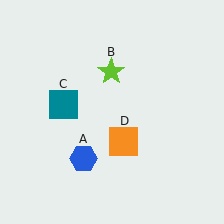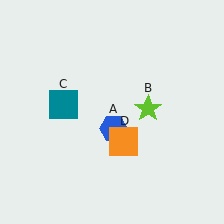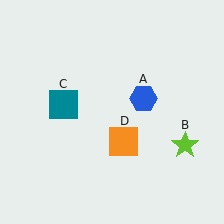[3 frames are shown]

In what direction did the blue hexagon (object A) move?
The blue hexagon (object A) moved up and to the right.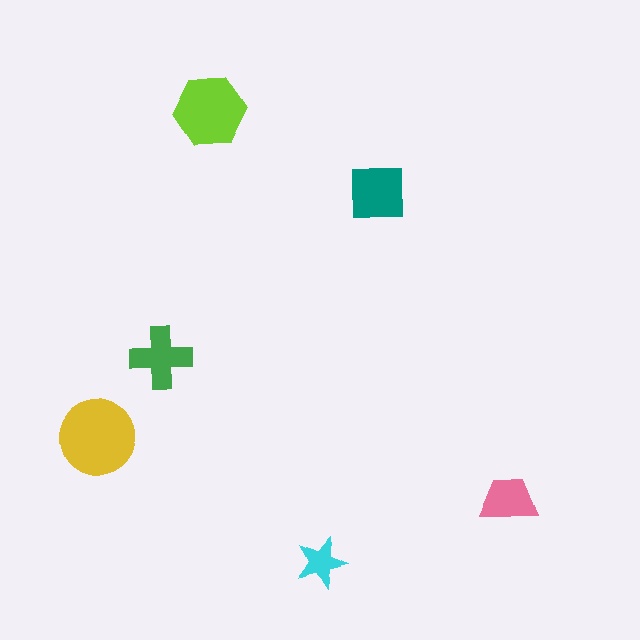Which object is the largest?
The yellow circle.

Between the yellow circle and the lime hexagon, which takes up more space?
The yellow circle.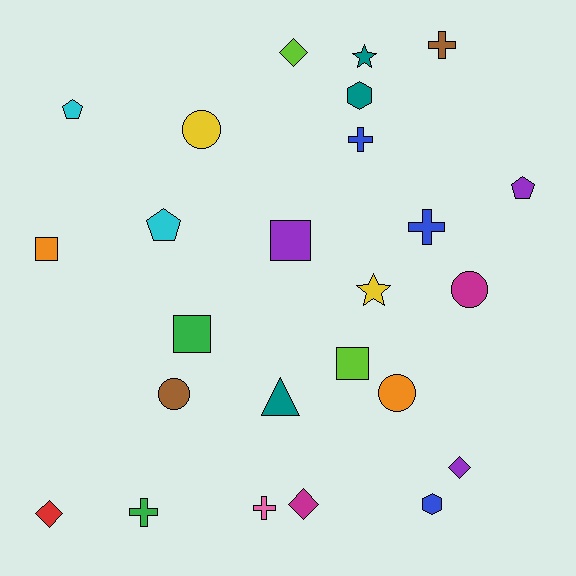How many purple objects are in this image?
There are 3 purple objects.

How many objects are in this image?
There are 25 objects.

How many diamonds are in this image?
There are 4 diamonds.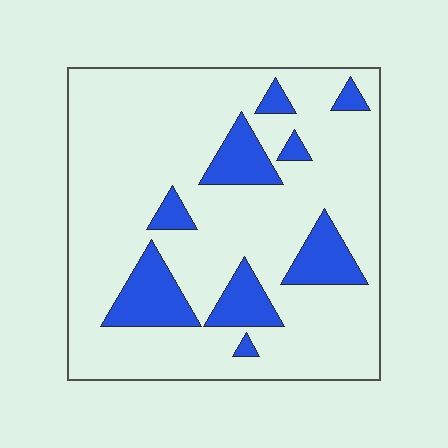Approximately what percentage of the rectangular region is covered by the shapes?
Approximately 20%.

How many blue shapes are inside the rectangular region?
9.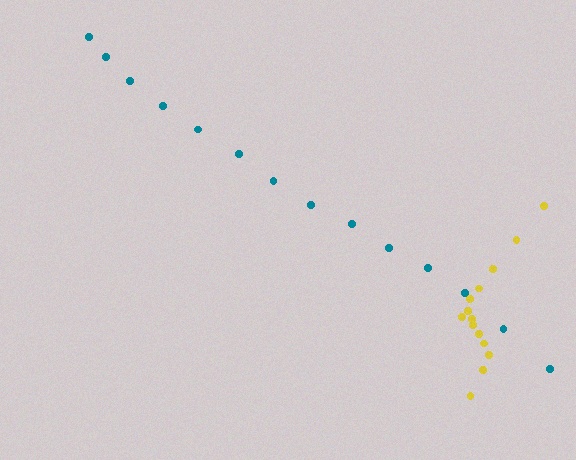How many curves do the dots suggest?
There are 2 distinct paths.